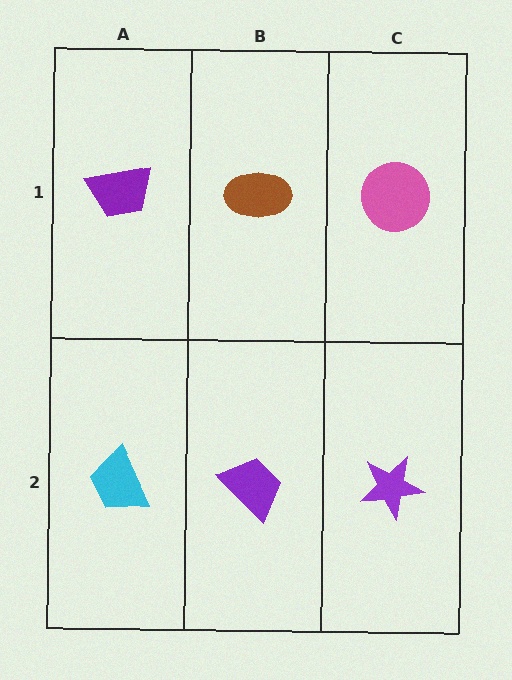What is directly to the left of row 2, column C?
A purple trapezoid.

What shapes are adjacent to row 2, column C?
A pink circle (row 1, column C), a purple trapezoid (row 2, column B).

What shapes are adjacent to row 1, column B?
A purple trapezoid (row 2, column B), a purple trapezoid (row 1, column A), a pink circle (row 1, column C).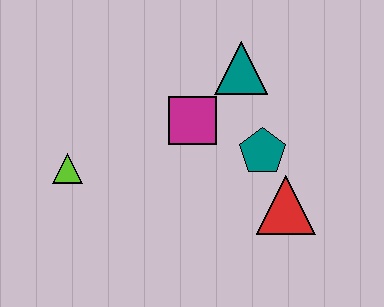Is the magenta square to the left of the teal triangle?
Yes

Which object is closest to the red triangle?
The teal pentagon is closest to the red triangle.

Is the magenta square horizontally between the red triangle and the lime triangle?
Yes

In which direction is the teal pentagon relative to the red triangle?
The teal pentagon is above the red triangle.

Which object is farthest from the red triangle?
The lime triangle is farthest from the red triangle.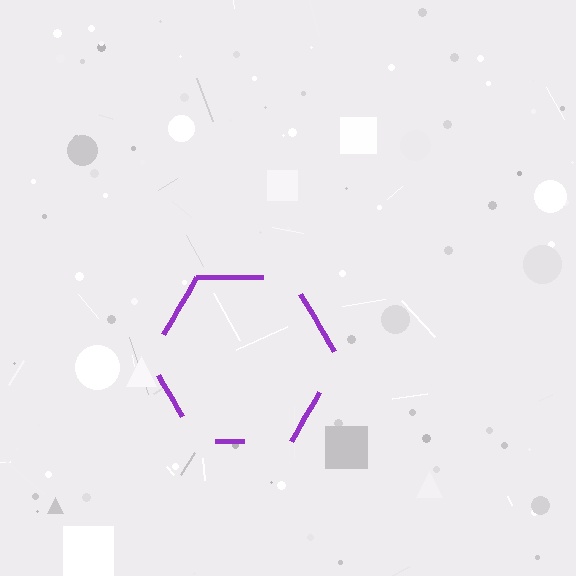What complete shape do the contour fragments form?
The contour fragments form a hexagon.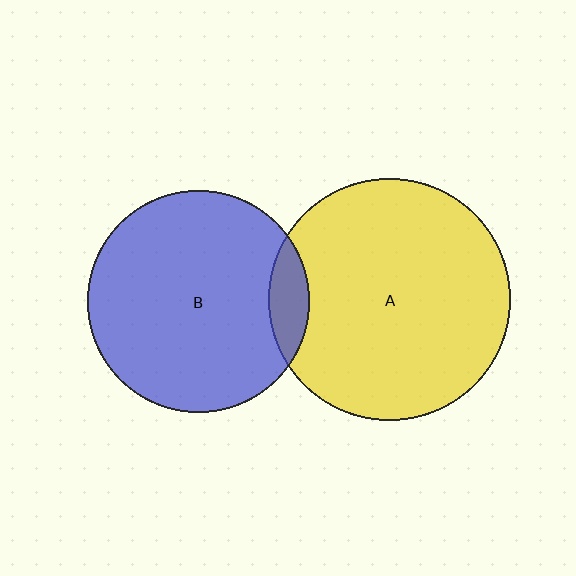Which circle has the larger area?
Circle A (yellow).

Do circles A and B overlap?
Yes.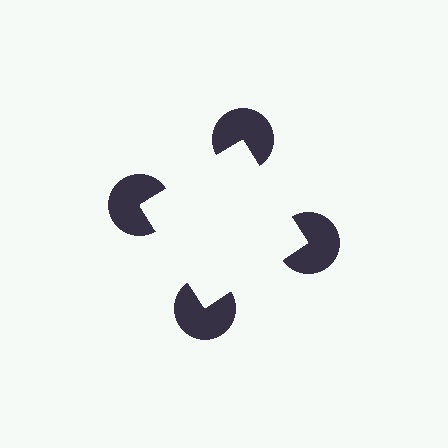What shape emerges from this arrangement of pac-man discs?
An illusory square — its edges are inferred from the aligned wedge cuts in the pac-man discs, not physically drawn.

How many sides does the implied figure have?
4 sides.